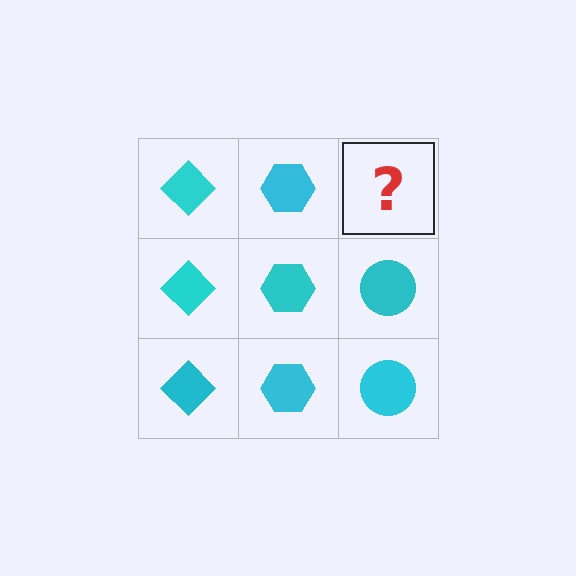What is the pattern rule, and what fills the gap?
The rule is that each column has a consistent shape. The gap should be filled with a cyan circle.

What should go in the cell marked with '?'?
The missing cell should contain a cyan circle.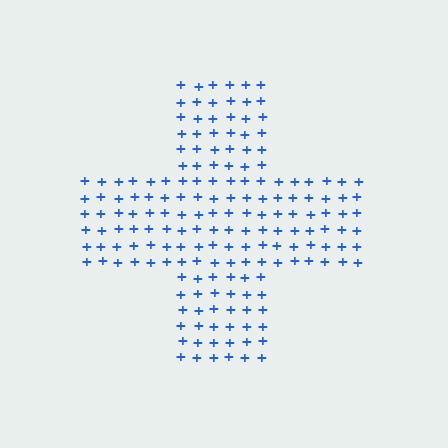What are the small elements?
The small elements are plus signs.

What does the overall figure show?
The overall figure shows a cross.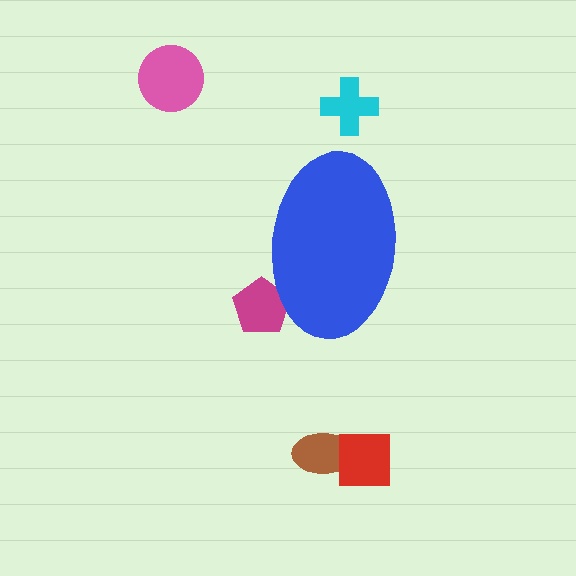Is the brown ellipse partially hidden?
No, the brown ellipse is fully visible.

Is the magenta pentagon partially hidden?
Yes, the magenta pentagon is partially hidden behind the blue ellipse.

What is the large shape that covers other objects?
A blue ellipse.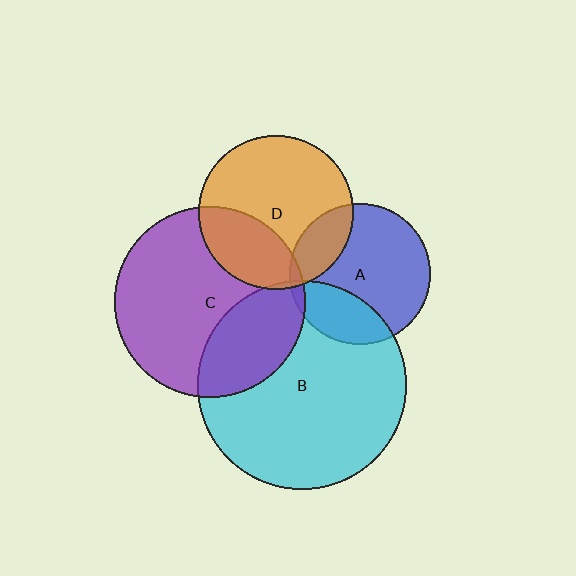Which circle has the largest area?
Circle B (cyan).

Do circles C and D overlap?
Yes.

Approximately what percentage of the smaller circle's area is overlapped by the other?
Approximately 30%.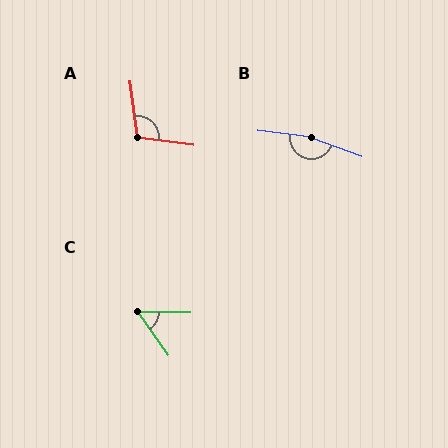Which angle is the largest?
B, at approximately 167 degrees.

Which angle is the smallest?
C, at approximately 54 degrees.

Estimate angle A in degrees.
Approximately 105 degrees.